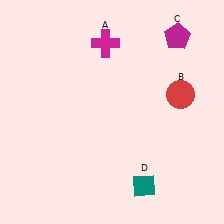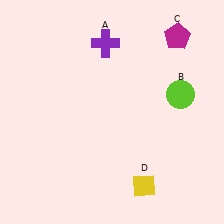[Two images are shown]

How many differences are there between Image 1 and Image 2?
There are 3 differences between the two images.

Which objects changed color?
A changed from magenta to purple. B changed from red to lime. D changed from teal to yellow.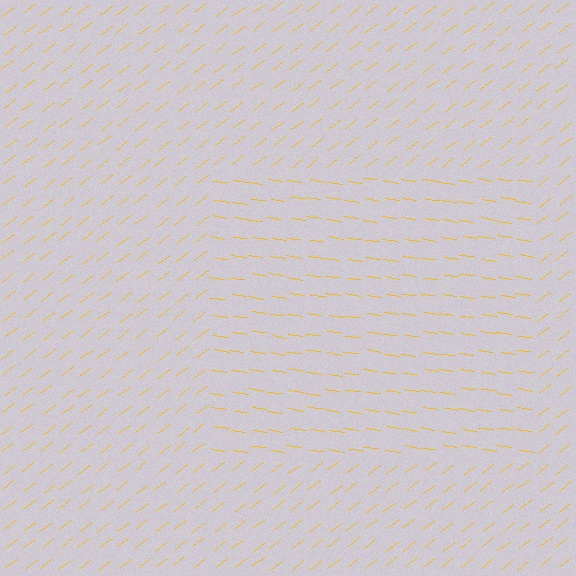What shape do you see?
I see a rectangle.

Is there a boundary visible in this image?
Yes, there is a texture boundary formed by a change in line orientation.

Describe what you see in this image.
The image is filled with small yellow line segments. A rectangle region in the image has lines oriented differently from the surrounding lines, creating a visible texture boundary.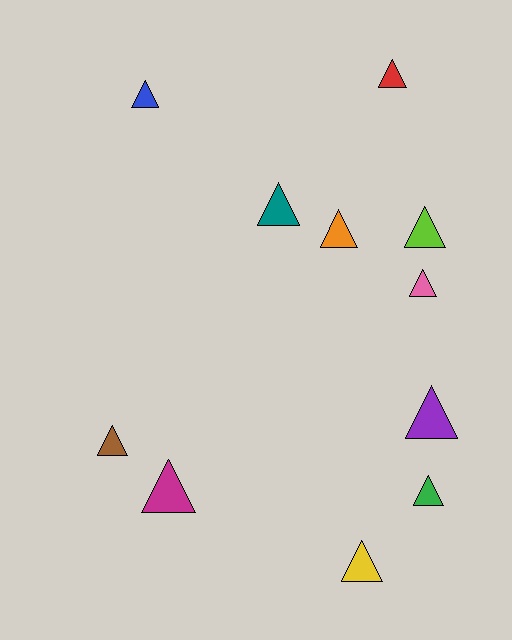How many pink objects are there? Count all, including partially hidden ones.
There is 1 pink object.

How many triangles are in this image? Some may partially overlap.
There are 11 triangles.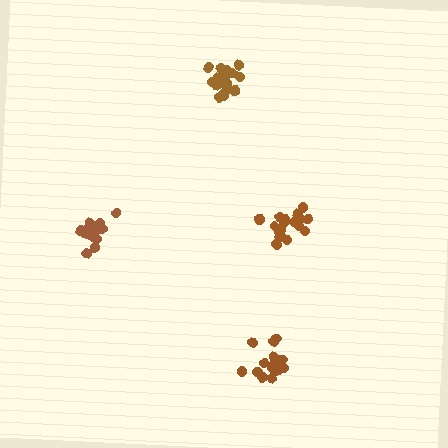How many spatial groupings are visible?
There are 4 spatial groupings.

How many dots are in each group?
Group 1: 15 dots, Group 2: 18 dots, Group 3: 18 dots, Group 4: 18 dots (69 total).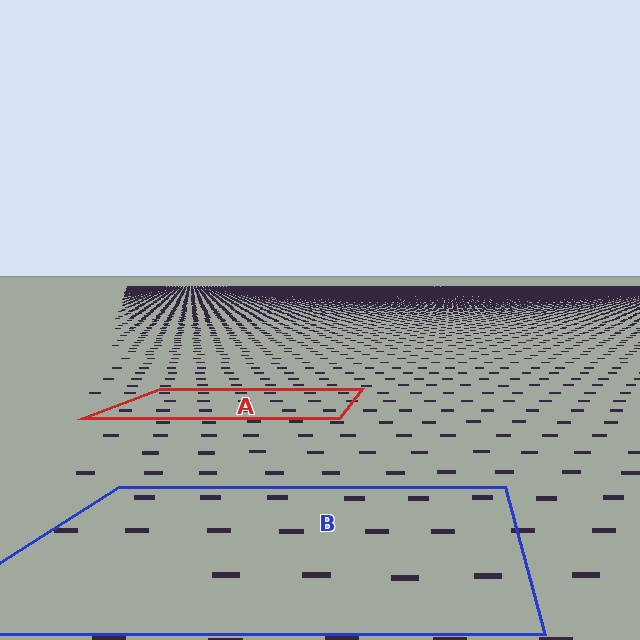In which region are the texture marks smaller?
The texture marks are smaller in region A, because it is farther away.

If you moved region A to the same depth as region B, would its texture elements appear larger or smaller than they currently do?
They would appear larger. At a closer depth, the same texture elements are projected at a bigger on-screen size.